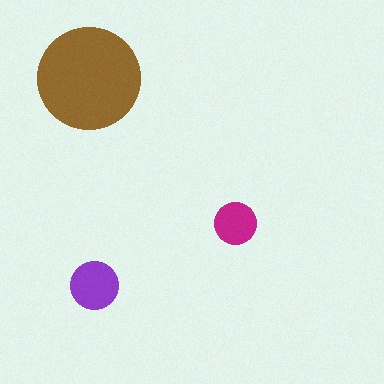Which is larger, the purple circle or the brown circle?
The brown one.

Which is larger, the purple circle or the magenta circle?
The purple one.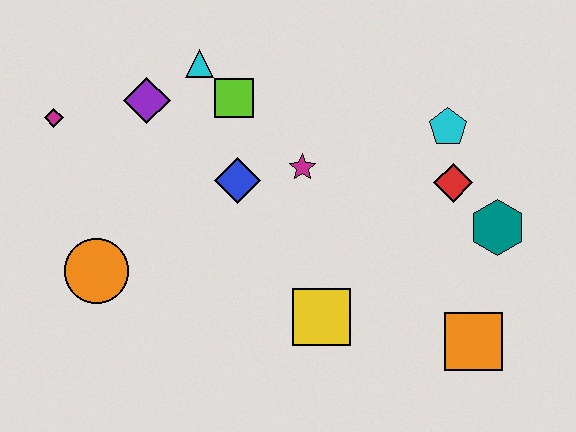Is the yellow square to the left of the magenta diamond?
No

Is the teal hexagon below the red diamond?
Yes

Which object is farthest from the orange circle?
The teal hexagon is farthest from the orange circle.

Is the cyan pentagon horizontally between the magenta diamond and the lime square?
No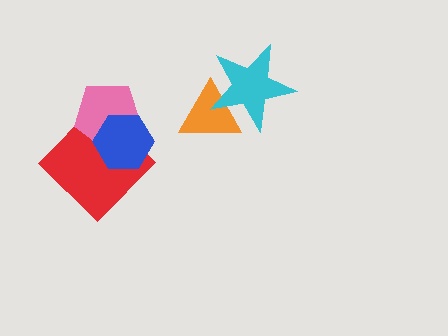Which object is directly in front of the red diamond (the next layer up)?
The pink pentagon is directly in front of the red diamond.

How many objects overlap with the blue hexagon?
2 objects overlap with the blue hexagon.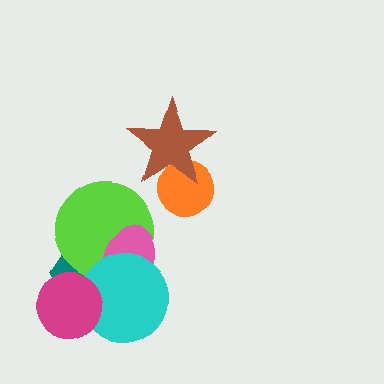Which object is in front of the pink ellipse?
The cyan circle is in front of the pink ellipse.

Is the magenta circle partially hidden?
No, no other shape covers it.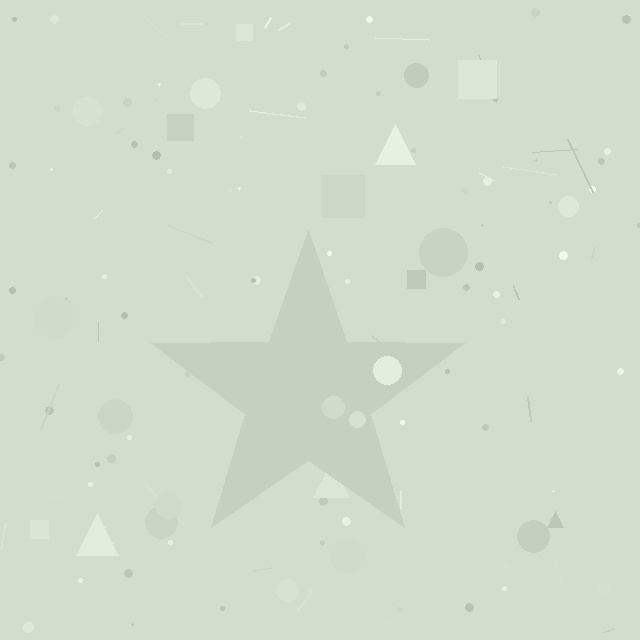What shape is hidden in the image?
A star is hidden in the image.